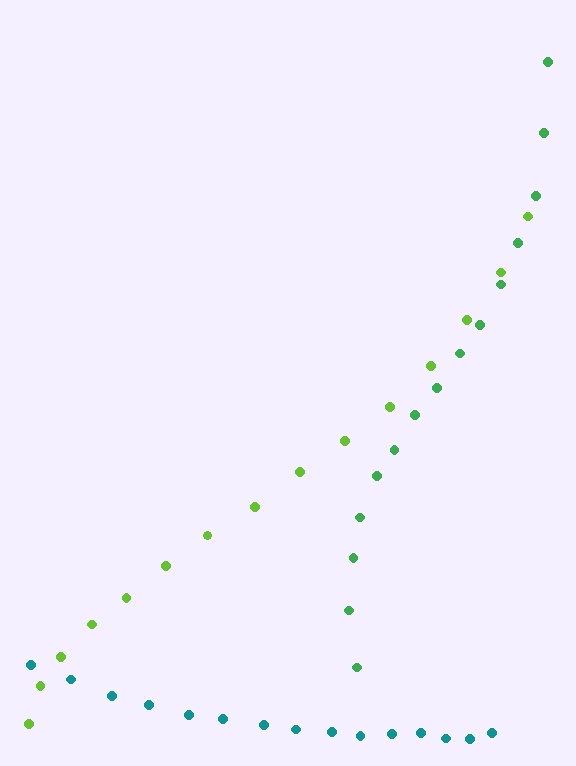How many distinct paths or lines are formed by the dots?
There are 3 distinct paths.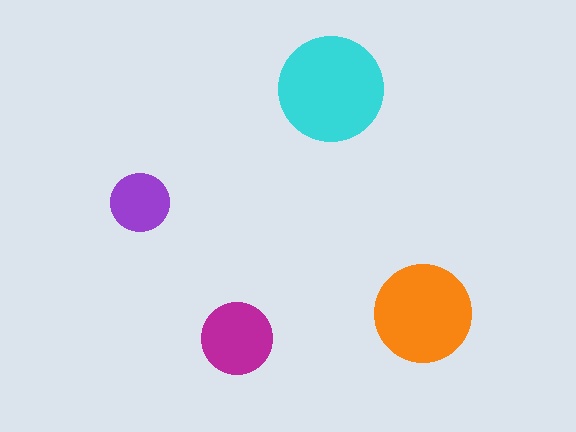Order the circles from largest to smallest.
the cyan one, the orange one, the magenta one, the purple one.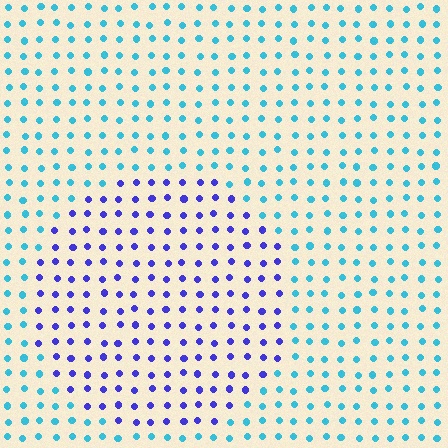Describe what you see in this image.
The image is filled with small cyan elements in a uniform arrangement. A circle-shaped region is visible where the elements are tinted to a slightly different hue, forming a subtle color boundary.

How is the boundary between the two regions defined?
The boundary is defined purely by a slight shift in hue (about 55 degrees). Spacing, size, and orientation are identical on both sides.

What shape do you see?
I see a circle.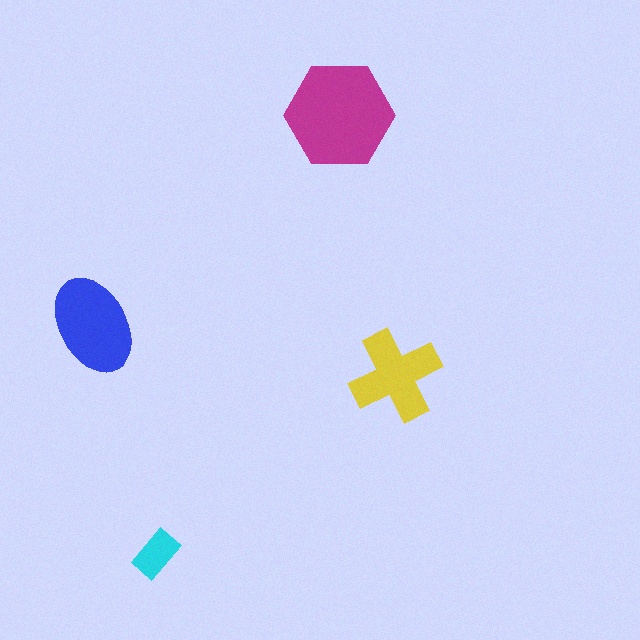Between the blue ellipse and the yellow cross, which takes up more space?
The blue ellipse.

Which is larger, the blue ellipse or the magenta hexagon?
The magenta hexagon.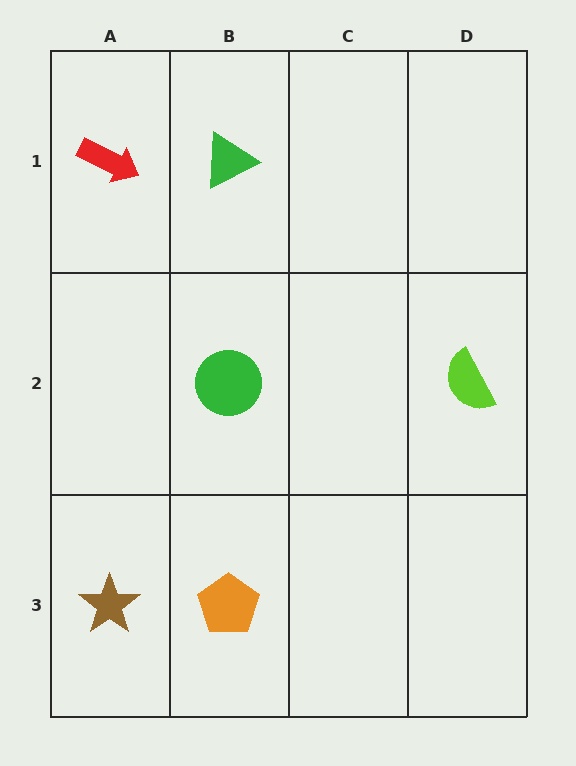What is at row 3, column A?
A brown star.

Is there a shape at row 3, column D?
No, that cell is empty.